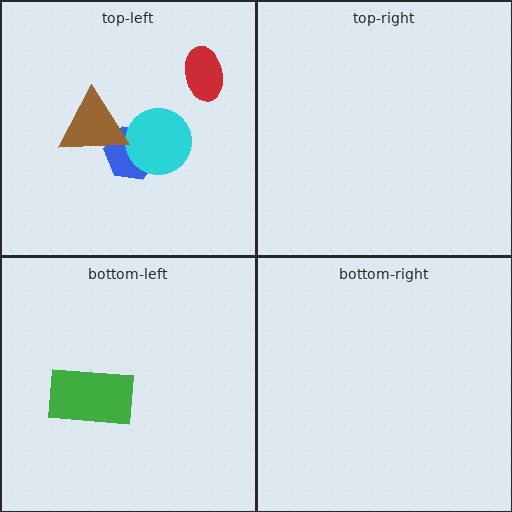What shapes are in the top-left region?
The blue hexagon, the red ellipse, the cyan circle, the brown triangle.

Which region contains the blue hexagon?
The top-left region.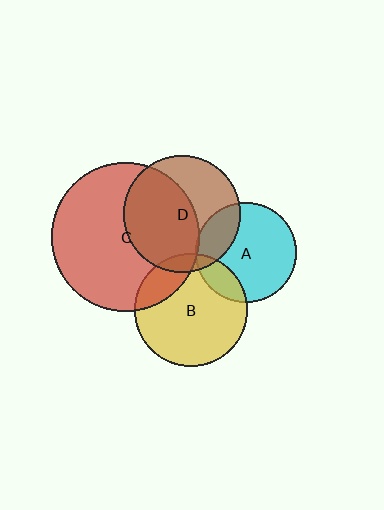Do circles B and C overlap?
Yes.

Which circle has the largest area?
Circle C (red).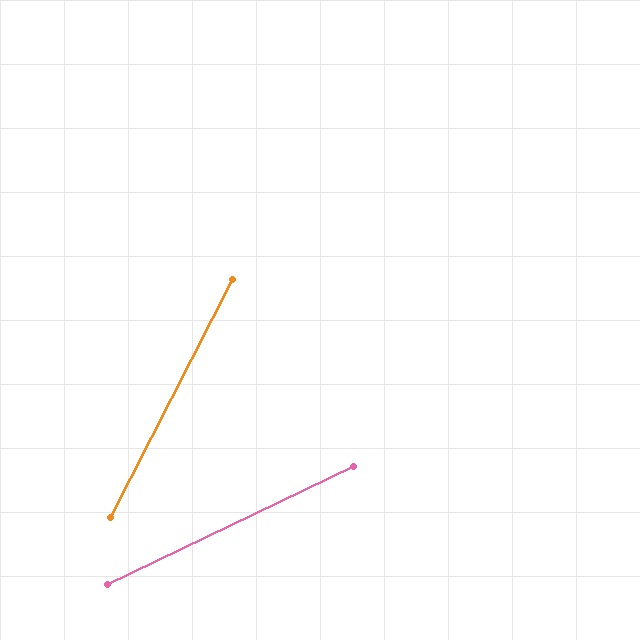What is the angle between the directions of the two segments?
Approximately 37 degrees.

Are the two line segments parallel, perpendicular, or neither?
Neither parallel nor perpendicular — they differ by about 37°.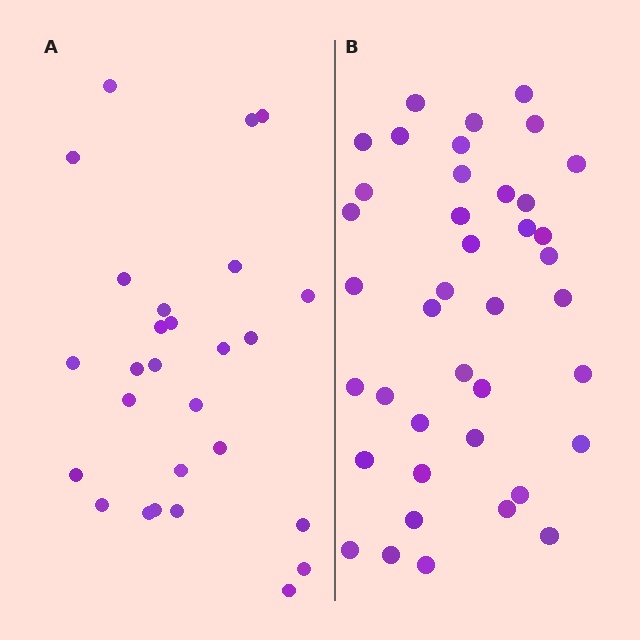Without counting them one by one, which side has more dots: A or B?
Region B (the right region) has more dots.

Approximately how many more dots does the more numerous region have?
Region B has approximately 15 more dots than region A.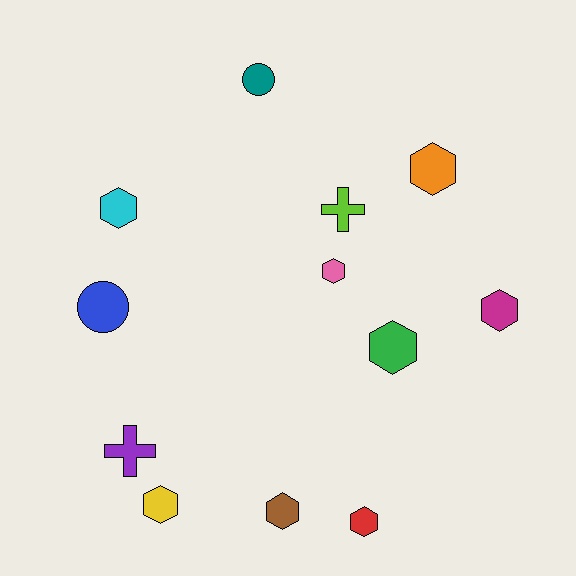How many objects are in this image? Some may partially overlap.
There are 12 objects.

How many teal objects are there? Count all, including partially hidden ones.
There is 1 teal object.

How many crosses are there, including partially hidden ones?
There are 2 crosses.